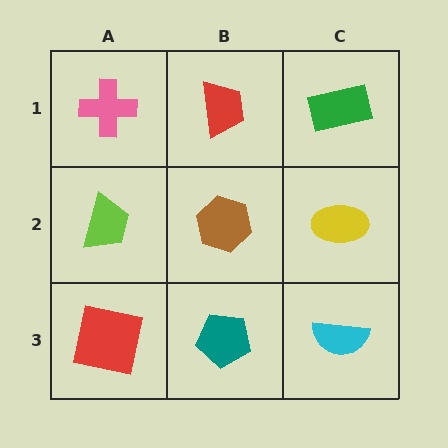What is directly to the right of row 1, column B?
A green rectangle.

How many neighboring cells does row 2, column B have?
4.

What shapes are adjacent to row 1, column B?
A brown hexagon (row 2, column B), a pink cross (row 1, column A), a green rectangle (row 1, column C).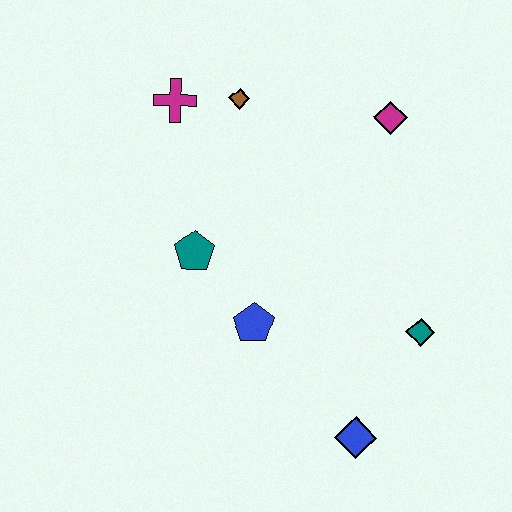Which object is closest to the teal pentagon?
The blue pentagon is closest to the teal pentagon.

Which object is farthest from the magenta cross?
The blue diamond is farthest from the magenta cross.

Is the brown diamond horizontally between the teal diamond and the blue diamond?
No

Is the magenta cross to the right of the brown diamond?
No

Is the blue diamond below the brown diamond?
Yes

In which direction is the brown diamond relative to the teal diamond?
The brown diamond is above the teal diamond.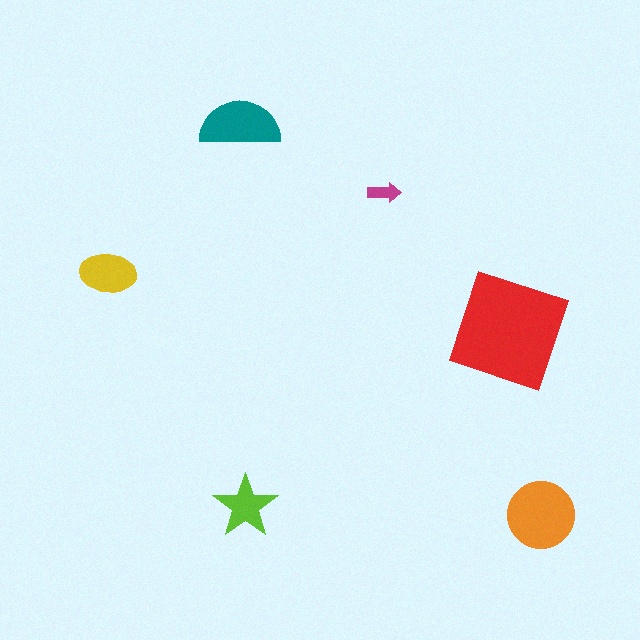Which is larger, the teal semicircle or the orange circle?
The orange circle.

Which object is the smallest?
The magenta arrow.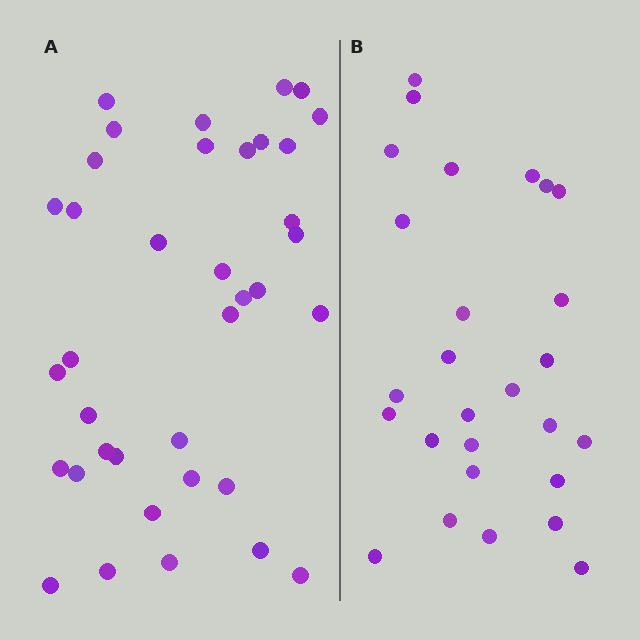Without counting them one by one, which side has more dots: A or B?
Region A (the left region) has more dots.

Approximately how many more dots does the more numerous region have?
Region A has roughly 10 or so more dots than region B.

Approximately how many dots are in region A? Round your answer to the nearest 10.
About 40 dots. (The exact count is 37, which rounds to 40.)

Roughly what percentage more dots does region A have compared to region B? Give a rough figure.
About 35% more.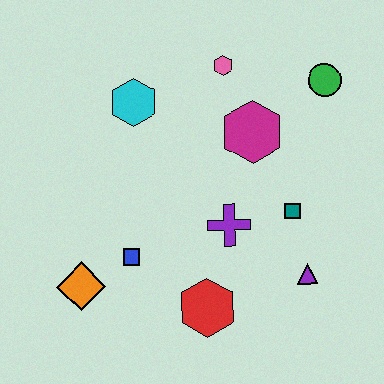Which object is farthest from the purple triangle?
The cyan hexagon is farthest from the purple triangle.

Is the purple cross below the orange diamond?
No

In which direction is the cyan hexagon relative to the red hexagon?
The cyan hexagon is above the red hexagon.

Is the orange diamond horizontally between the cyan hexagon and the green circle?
No